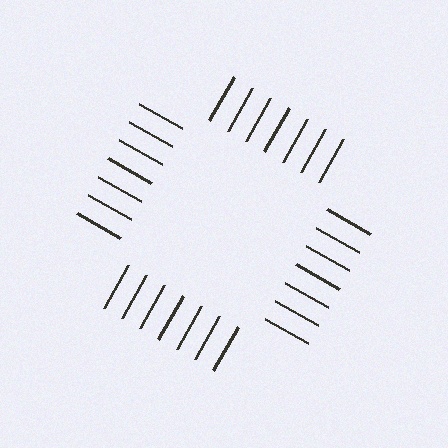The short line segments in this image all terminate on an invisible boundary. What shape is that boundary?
An illusory square — the line segments terminate on its edges but no continuous stroke is drawn.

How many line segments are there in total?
28 — 7 along each of the 4 edges.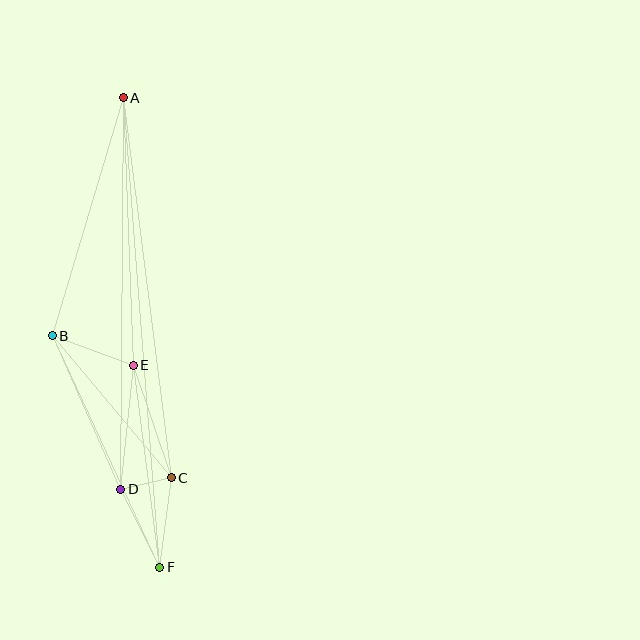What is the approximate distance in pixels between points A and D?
The distance between A and D is approximately 392 pixels.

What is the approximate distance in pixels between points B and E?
The distance between B and E is approximately 86 pixels.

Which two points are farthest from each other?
Points A and F are farthest from each other.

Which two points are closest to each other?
Points C and D are closest to each other.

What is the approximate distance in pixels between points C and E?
The distance between C and E is approximately 119 pixels.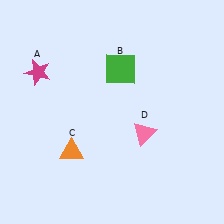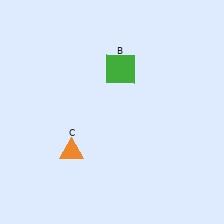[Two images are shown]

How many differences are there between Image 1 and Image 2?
There are 2 differences between the two images.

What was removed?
The magenta star (A), the pink triangle (D) were removed in Image 2.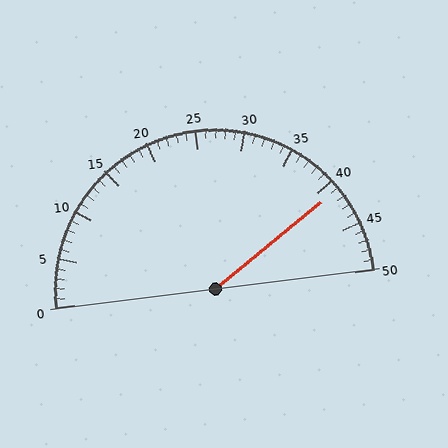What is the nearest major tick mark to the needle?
The nearest major tick mark is 40.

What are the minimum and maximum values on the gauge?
The gauge ranges from 0 to 50.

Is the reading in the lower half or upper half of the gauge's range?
The reading is in the upper half of the range (0 to 50).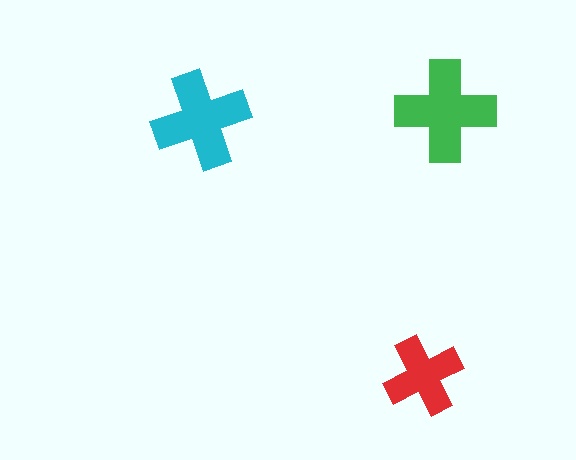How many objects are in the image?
There are 3 objects in the image.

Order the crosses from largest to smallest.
the green one, the cyan one, the red one.